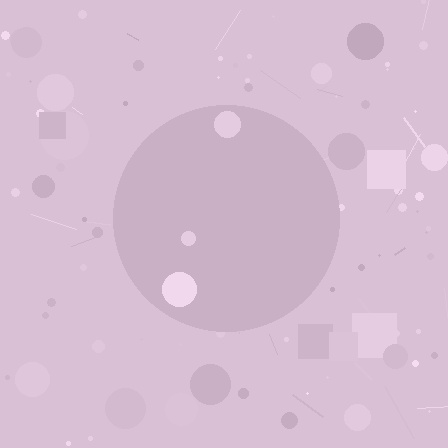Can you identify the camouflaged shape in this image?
The camouflaged shape is a circle.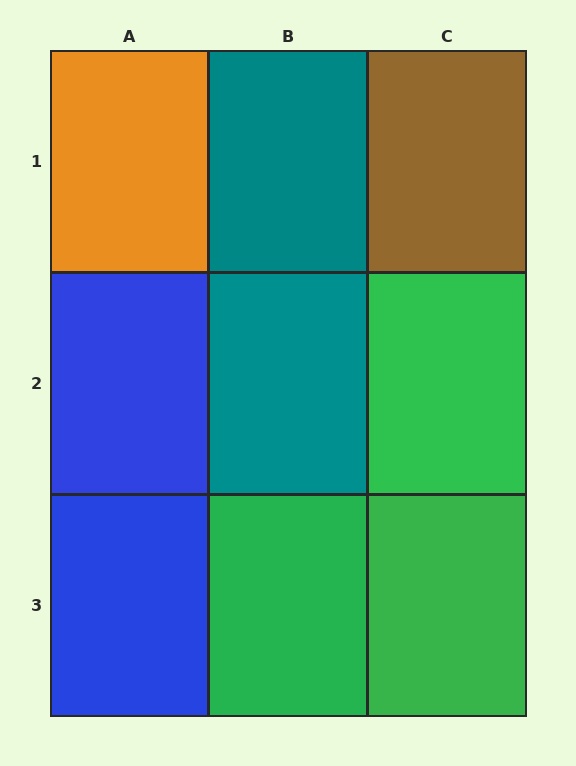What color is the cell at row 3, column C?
Green.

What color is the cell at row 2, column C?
Green.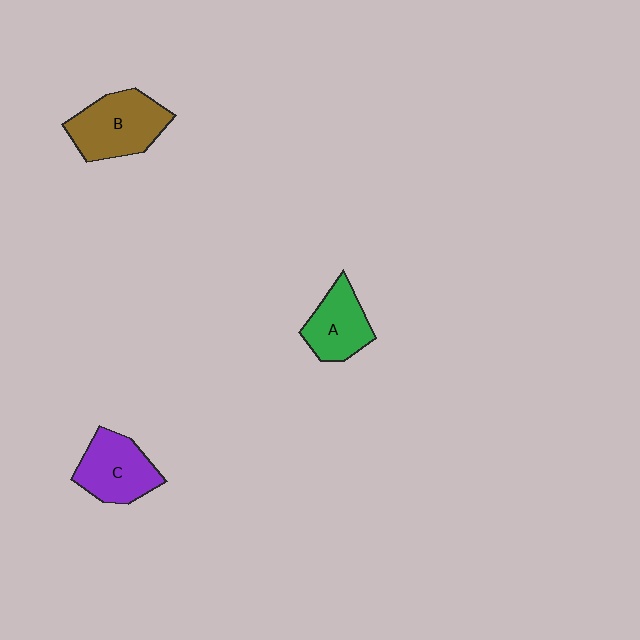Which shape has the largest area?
Shape B (brown).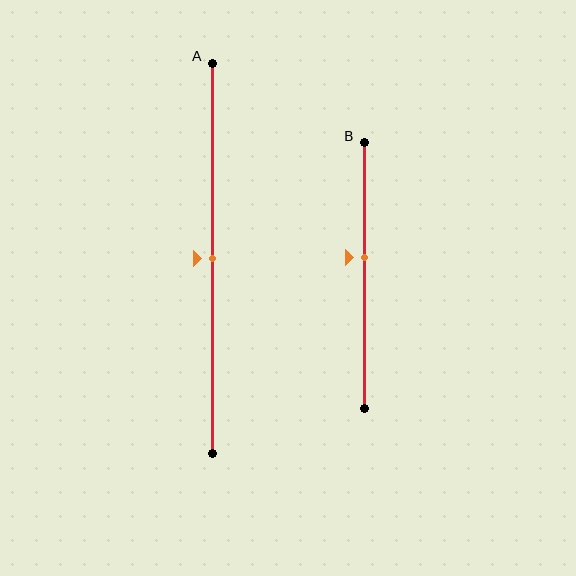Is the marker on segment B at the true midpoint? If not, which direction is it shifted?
No, the marker on segment B is shifted upward by about 7% of the segment length.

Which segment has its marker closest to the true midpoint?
Segment A has its marker closest to the true midpoint.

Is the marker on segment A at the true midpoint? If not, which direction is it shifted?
Yes, the marker on segment A is at the true midpoint.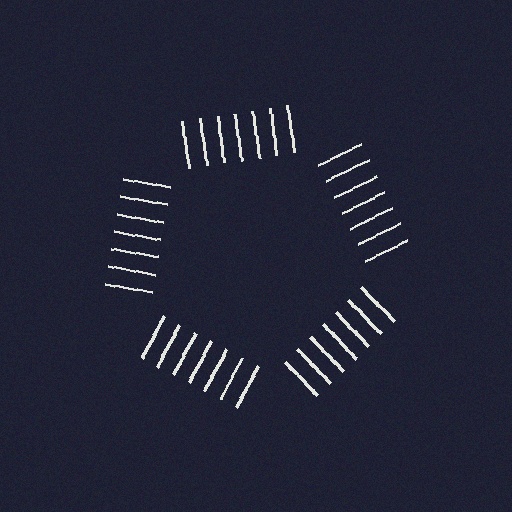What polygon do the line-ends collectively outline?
An illusory pentagon — the line segments terminate on its edges but no continuous stroke is drawn.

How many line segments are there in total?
35 — 7 along each of the 5 edges.